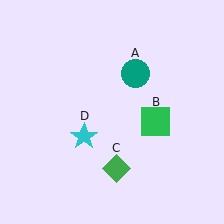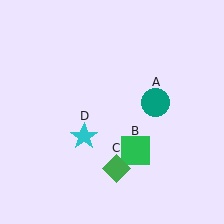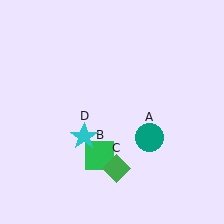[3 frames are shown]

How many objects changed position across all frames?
2 objects changed position: teal circle (object A), green square (object B).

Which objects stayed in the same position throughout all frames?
Green diamond (object C) and cyan star (object D) remained stationary.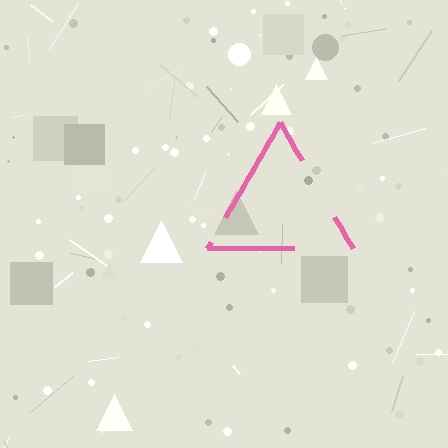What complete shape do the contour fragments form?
The contour fragments form a triangle.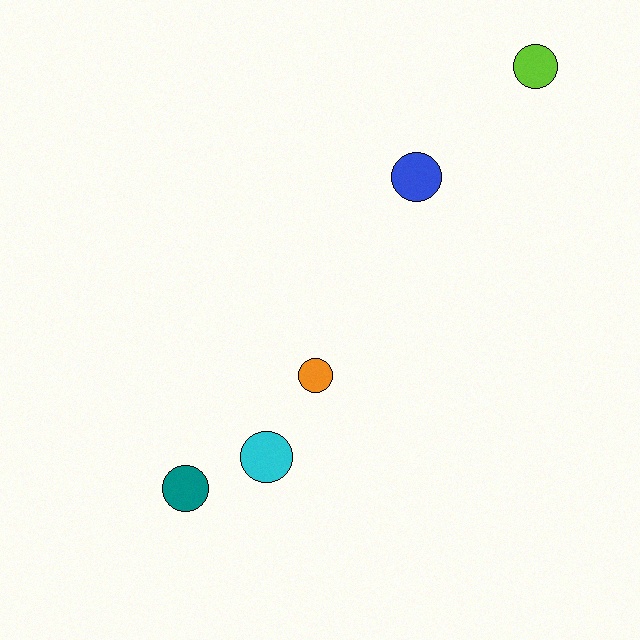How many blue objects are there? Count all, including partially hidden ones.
There is 1 blue object.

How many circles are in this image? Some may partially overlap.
There are 5 circles.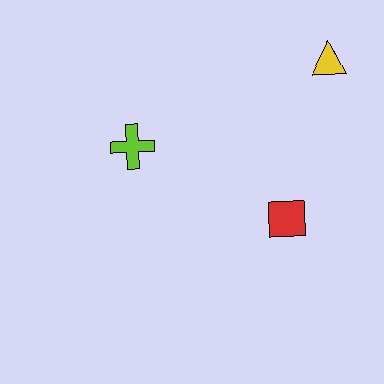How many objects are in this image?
There are 3 objects.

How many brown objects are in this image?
There are no brown objects.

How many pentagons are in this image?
There are no pentagons.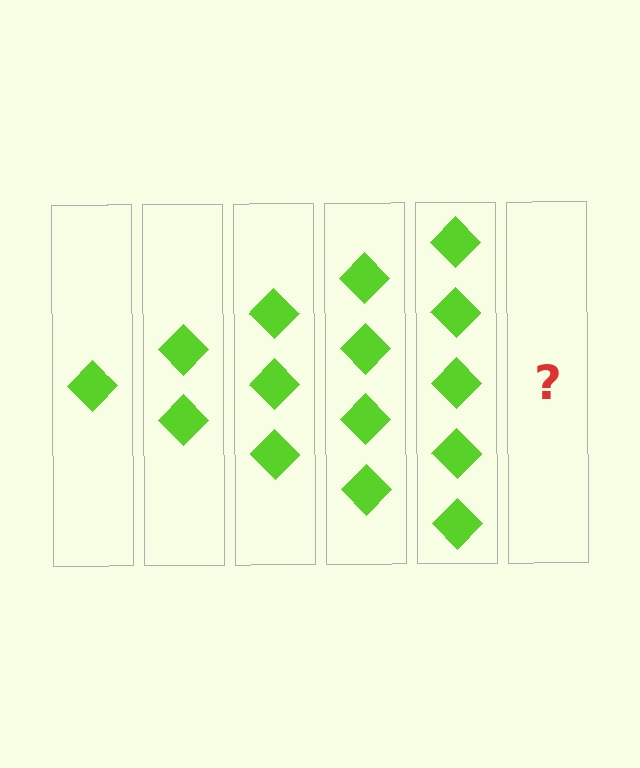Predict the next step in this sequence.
The next step is 6 diamonds.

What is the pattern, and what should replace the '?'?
The pattern is that each step adds one more diamond. The '?' should be 6 diamonds.